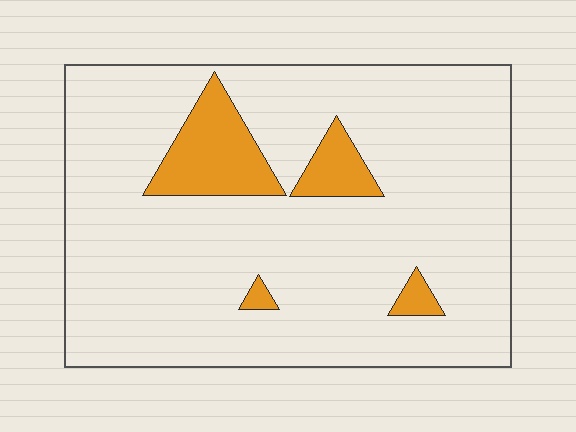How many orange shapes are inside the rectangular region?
4.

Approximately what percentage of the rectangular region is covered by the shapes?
Approximately 10%.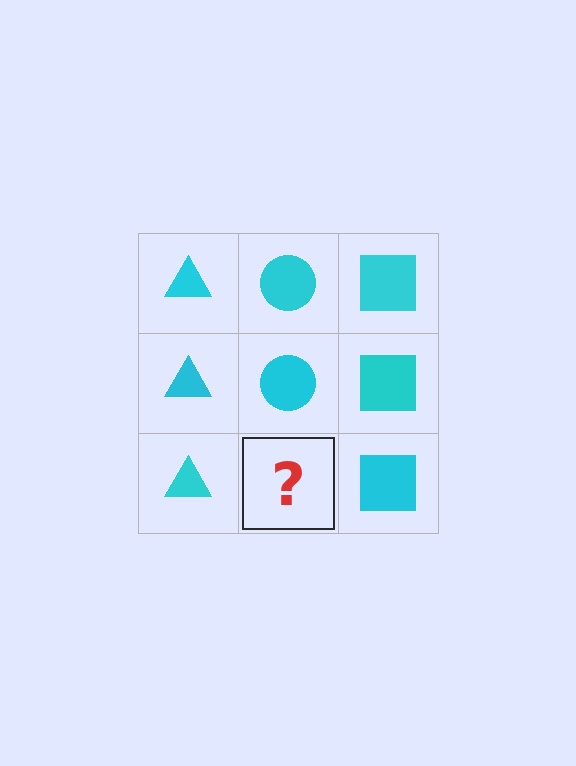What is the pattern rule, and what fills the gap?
The rule is that each column has a consistent shape. The gap should be filled with a cyan circle.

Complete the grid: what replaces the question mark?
The question mark should be replaced with a cyan circle.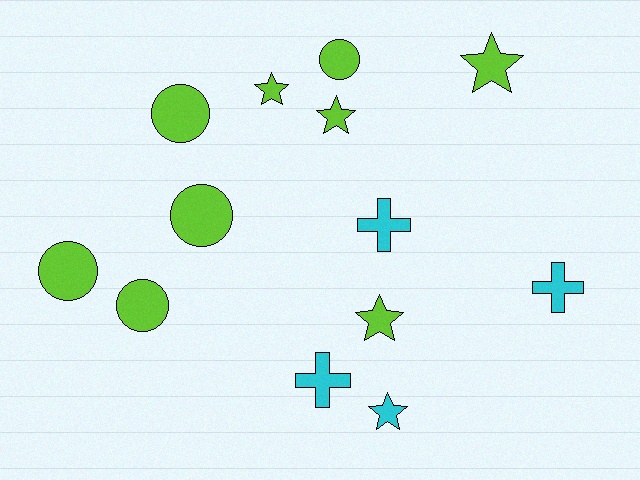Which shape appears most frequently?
Star, with 5 objects.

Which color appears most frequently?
Lime, with 9 objects.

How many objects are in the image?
There are 13 objects.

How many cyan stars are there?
There is 1 cyan star.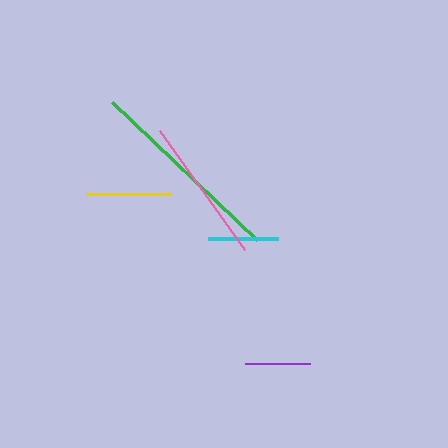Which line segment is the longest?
The green line is the longest at approximately 200 pixels.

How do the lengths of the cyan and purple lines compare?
The cyan and purple lines are approximately the same length.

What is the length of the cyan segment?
The cyan segment is approximately 70 pixels long.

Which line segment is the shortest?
The purple line is the shortest at approximately 65 pixels.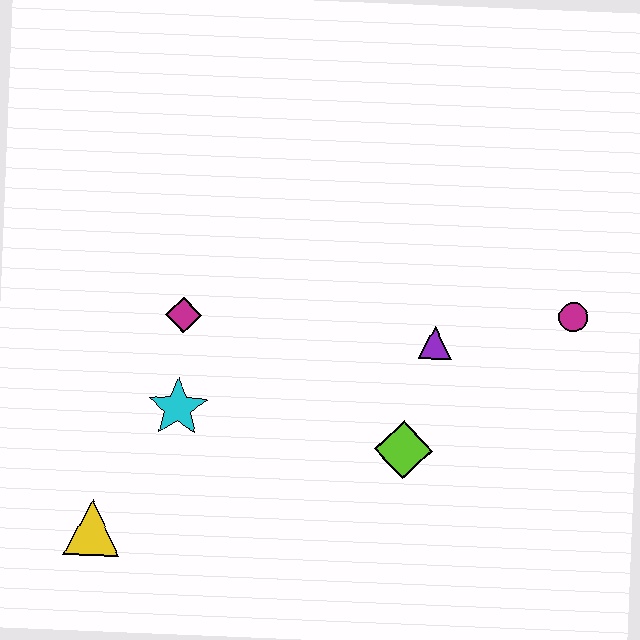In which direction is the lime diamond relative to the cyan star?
The lime diamond is to the right of the cyan star.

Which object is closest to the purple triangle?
The lime diamond is closest to the purple triangle.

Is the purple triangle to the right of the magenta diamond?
Yes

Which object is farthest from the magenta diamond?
The magenta circle is farthest from the magenta diamond.